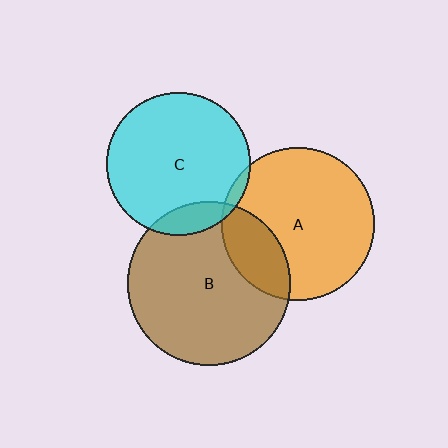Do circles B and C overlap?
Yes.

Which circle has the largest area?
Circle B (brown).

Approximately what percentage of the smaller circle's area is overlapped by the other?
Approximately 10%.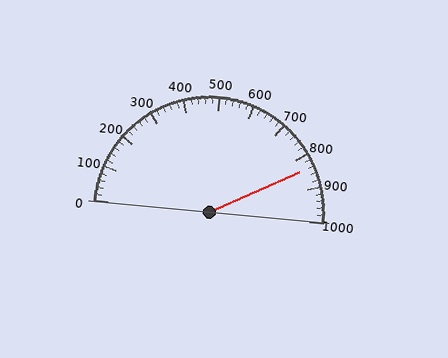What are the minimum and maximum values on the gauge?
The gauge ranges from 0 to 1000.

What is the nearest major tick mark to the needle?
The nearest major tick mark is 800.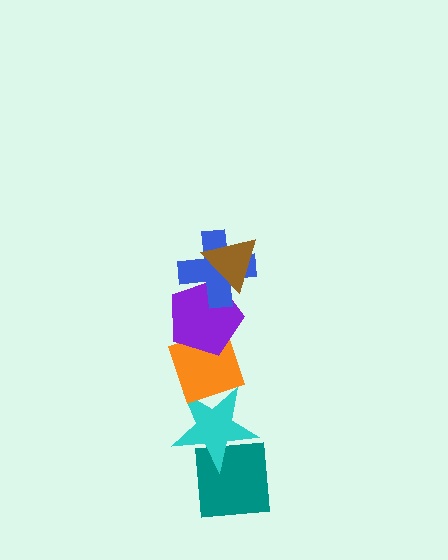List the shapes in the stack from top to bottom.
From top to bottom: the brown triangle, the blue cross, the purple pentagon, the orange diamond, the cyan star, the teal square.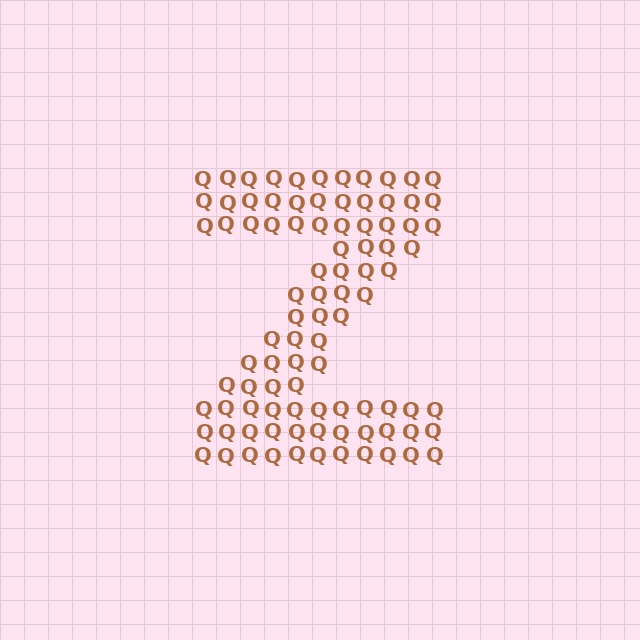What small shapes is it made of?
It is made of small letter Q's.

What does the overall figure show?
The overall figure shows the letter Z.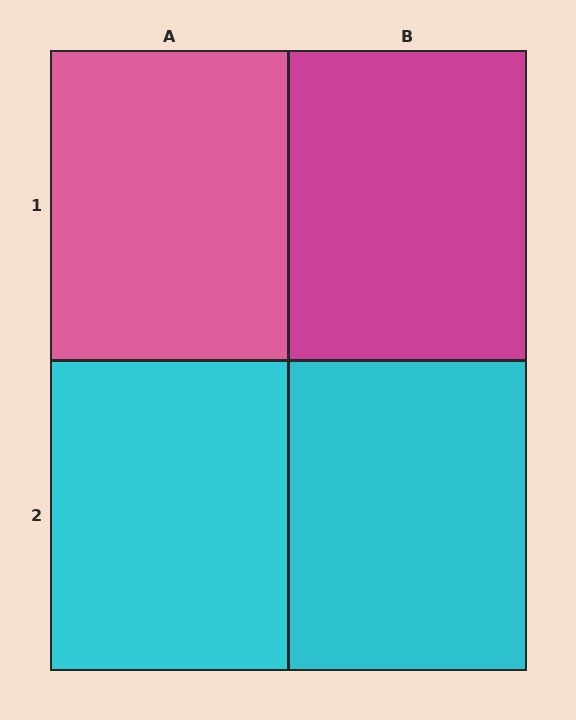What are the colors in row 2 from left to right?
Cyan, cyan.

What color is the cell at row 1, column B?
Magenta.